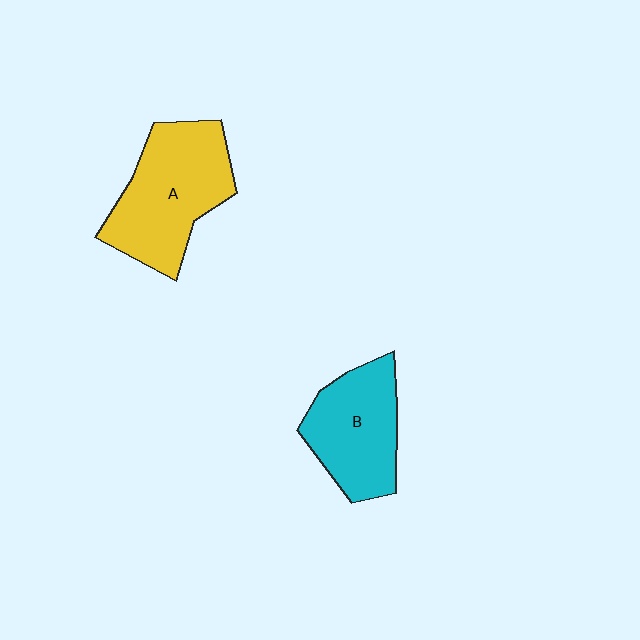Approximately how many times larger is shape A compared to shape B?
Approximately 1.2 times.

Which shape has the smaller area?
Shape B (cyan).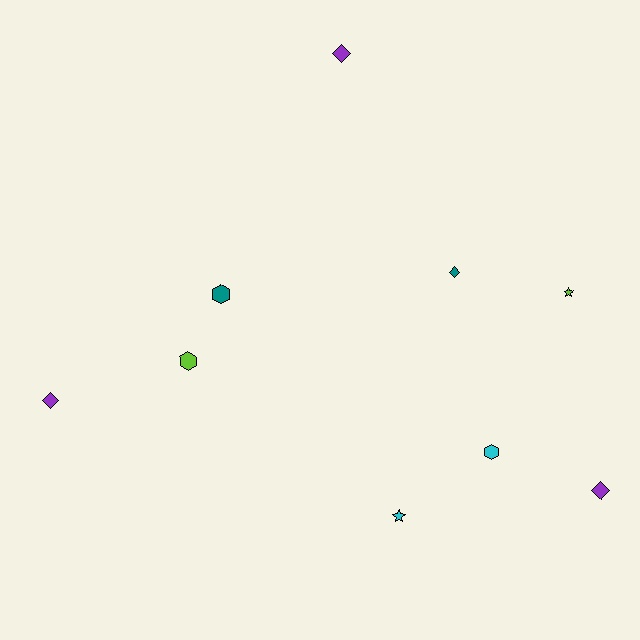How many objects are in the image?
There are 9 objects.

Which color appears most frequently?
Purple, with 3 objects.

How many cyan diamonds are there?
There are no cyan diamonds.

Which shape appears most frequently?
Diamond, with 4 objects.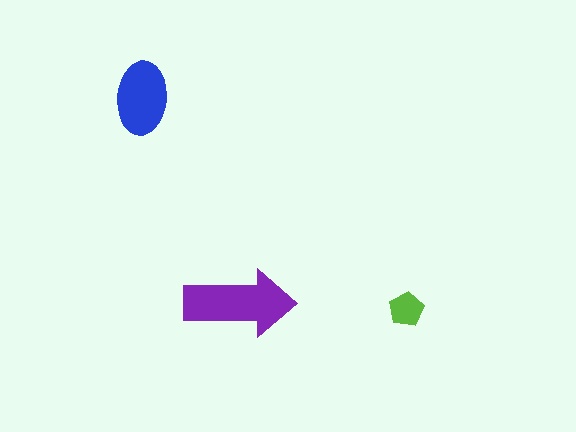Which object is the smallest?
The lime pentagon.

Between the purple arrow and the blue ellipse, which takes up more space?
The purple arrow.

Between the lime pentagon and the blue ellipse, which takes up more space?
The blue ellipse.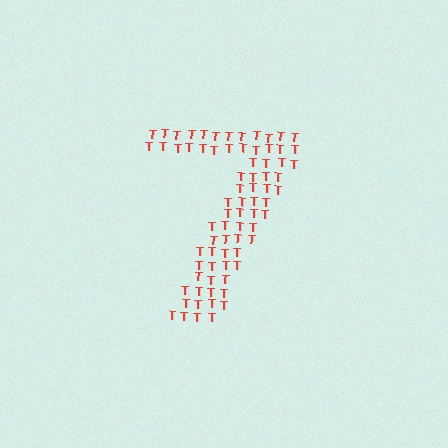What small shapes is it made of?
It is made of small letter T's.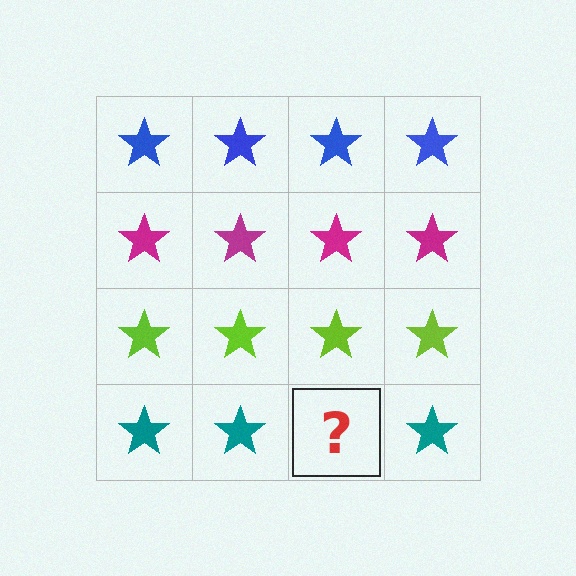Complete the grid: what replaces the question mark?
The question mark should be replaced with a teal star.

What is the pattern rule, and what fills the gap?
The rule is that each row has a consistent color. The gap should be filled with a teal star.